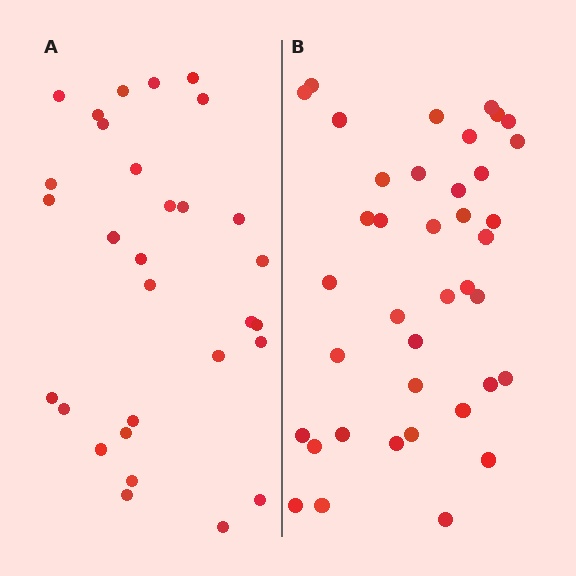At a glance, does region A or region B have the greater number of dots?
Region B (the right region) has more dots.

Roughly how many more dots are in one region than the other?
Region B has roughly 8 or so more dots than region A.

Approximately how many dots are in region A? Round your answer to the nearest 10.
About 30 dots.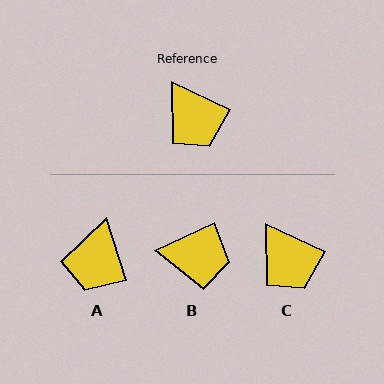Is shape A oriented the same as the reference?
No, it is off by about 47 degrees.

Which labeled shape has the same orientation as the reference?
C.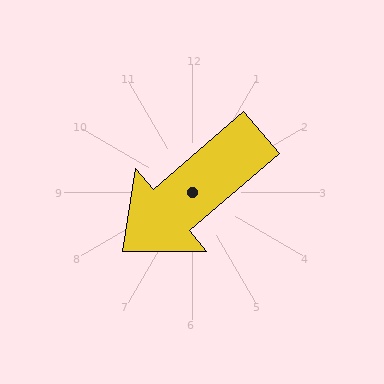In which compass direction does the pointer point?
Southwest.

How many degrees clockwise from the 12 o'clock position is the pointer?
Approximately 229 degrees.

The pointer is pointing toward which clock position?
Roughly 8 o'clock.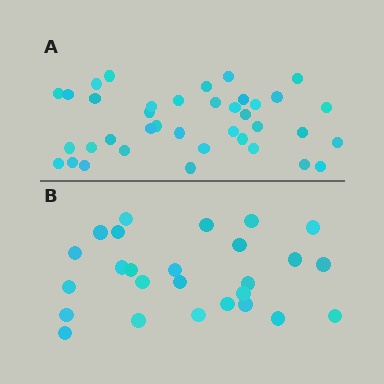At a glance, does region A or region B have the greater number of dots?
Region A (the top region) has more dots.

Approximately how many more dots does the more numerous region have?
Region A has roughly 12 or so more dots than region B.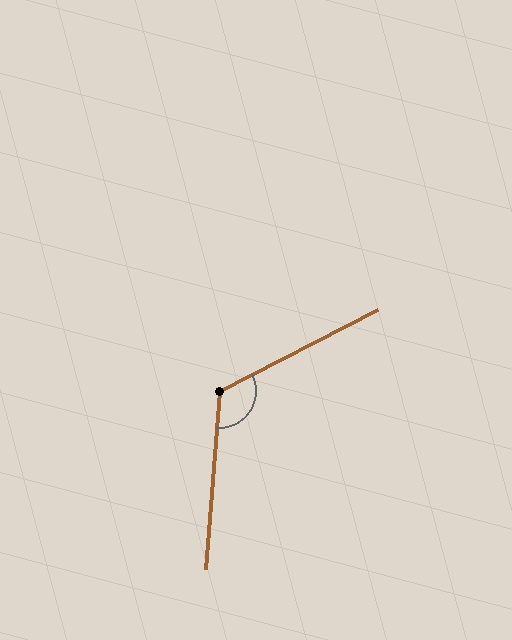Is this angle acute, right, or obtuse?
It is obtuse.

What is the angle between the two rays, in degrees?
Approximately 121 degrees.